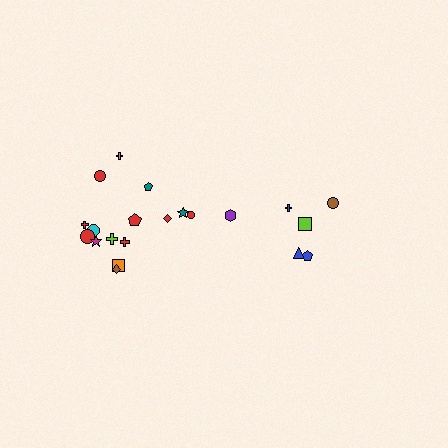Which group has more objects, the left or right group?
The left group.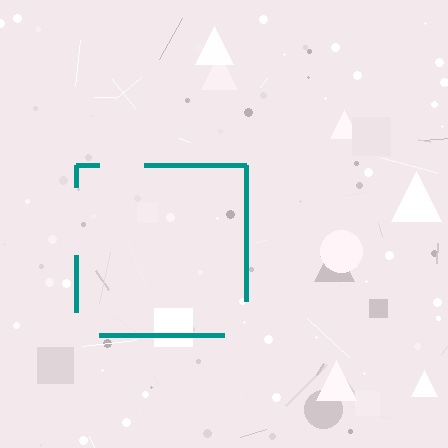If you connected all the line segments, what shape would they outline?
They would outline a square.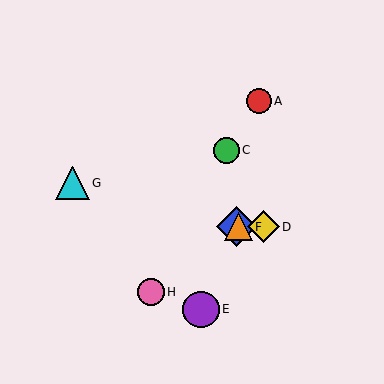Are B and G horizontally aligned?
No, B is at y≈227 and G is at y≈183.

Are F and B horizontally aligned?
Yes, both are at y≈227.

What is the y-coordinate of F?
Object F is at y≈227.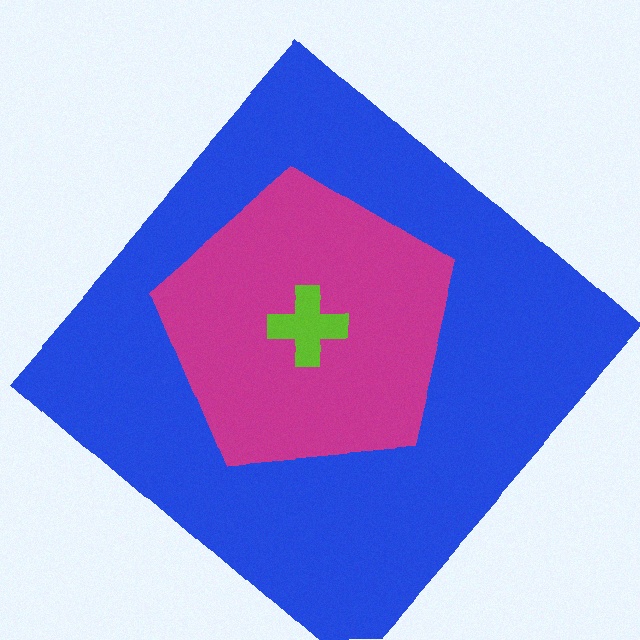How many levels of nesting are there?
3.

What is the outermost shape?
The blue diamond.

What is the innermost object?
The lime cross.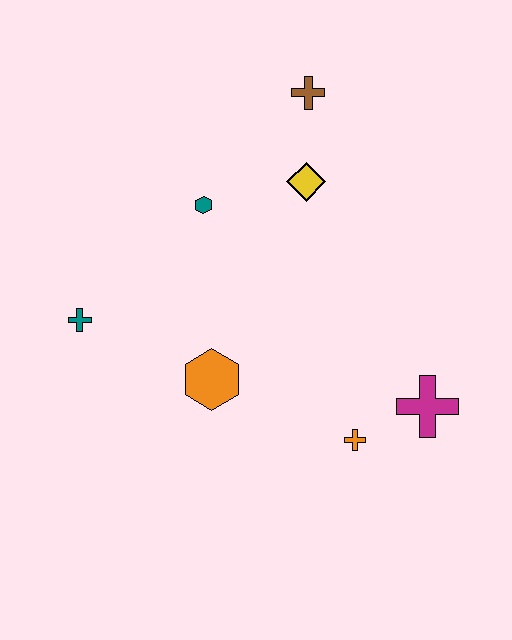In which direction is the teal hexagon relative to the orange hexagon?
The teal hexagon is above the orange hexagon.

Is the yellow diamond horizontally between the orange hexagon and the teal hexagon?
No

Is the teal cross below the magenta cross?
No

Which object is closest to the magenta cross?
The orange cross is closest to the magenta cross.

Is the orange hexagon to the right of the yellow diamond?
No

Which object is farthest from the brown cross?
The orange cross is farthest from the brown cross.